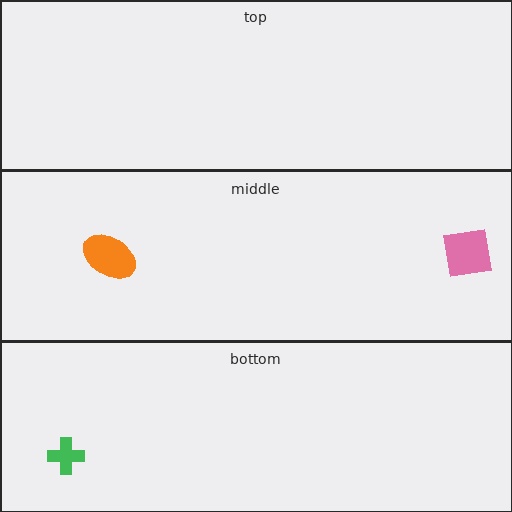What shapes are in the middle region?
The orange ellipse, the pink square.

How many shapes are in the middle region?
2.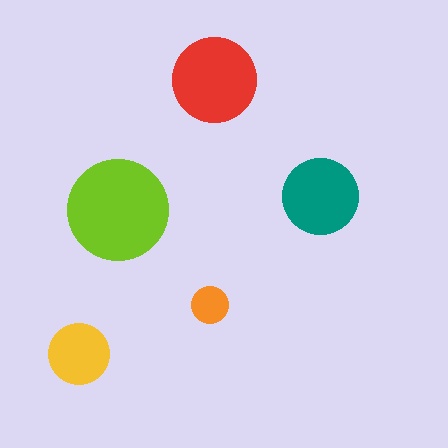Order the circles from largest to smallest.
the lime one, the red one, the teal one, the yellow one, the orange one.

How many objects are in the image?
There are 5 objects in the image.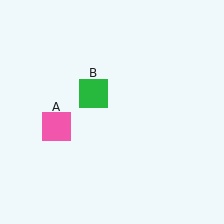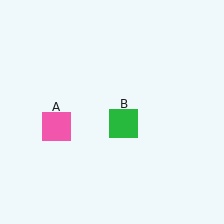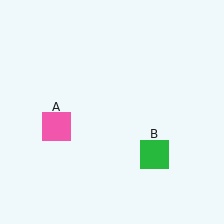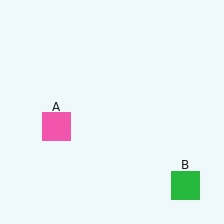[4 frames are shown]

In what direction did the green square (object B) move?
The green square (object B) moved down and to the right.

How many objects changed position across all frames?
1 object changed position: green square (object B).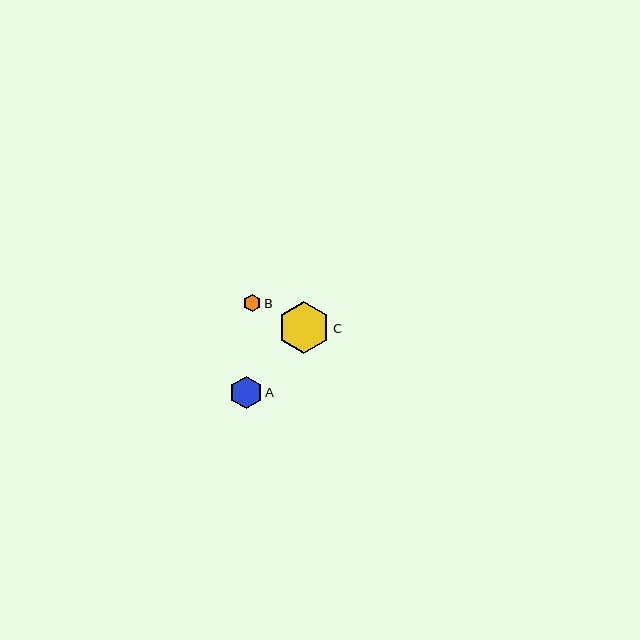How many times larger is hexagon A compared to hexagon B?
Hexagon A is approximately 1.9 times the size of hexagon B.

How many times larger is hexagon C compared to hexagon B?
Hexagon C is approximately 3.1 times the size of hexagon B.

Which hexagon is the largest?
Hexagon C is the largest with a size of approximately 52 pixels.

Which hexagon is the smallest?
Hexagon B is the smallest with a size of approximately 17 pixels.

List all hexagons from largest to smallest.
From largest to smallest: C, A, B.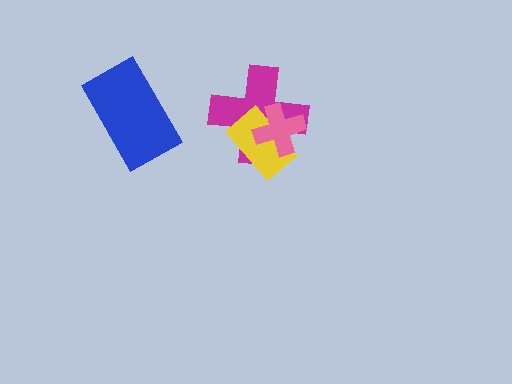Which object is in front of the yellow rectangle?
The pink cross is in front of the yellow rectangle.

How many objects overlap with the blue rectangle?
0 objects overlap with the blue rectangle.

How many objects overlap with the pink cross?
2 objects overlap with the pink cross.